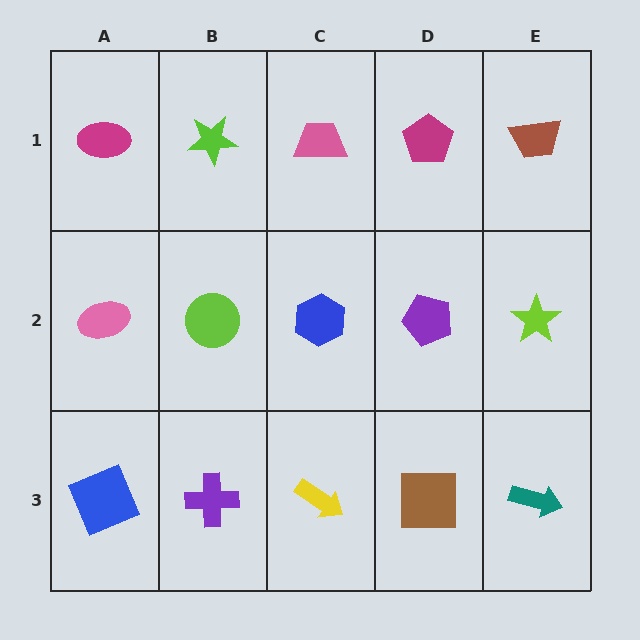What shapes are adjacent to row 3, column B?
A lime circle (row 2, column B), a blue square (row 3, column A), a yellow arrow (row 3, column C).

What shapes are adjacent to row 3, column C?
A blue hexagon (row 2, column C), a purple cross (row 3, column B), a brown square (row 3, column D).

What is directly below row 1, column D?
A purple pentagon.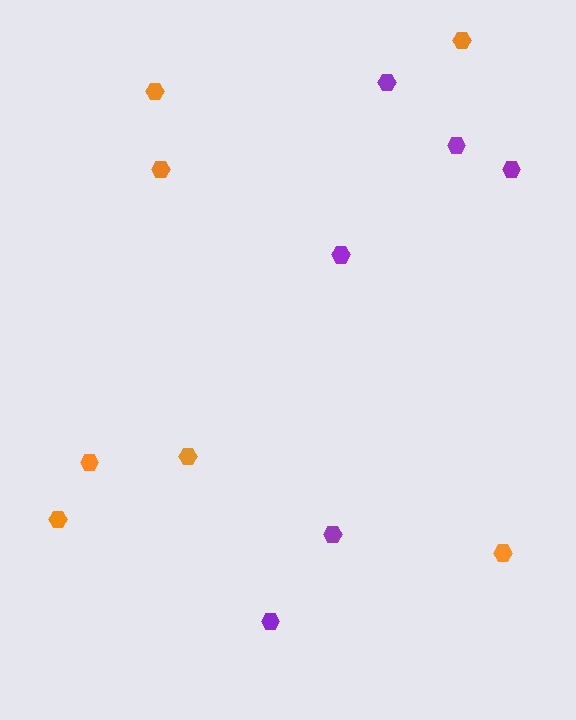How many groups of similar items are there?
There are 2 groups: one group of orange hexagons (7) and one group of purple hexagons (6).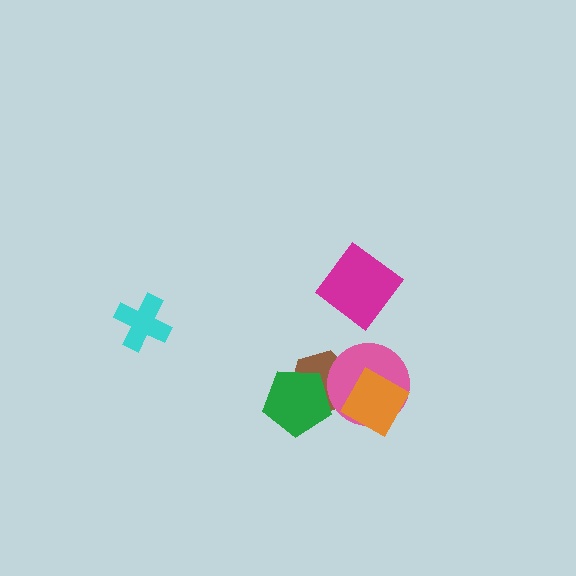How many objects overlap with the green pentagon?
1 object overlaps with the green pentagon.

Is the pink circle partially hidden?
Yes, it is partially covered by another shape.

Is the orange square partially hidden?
No, no other shape covers it.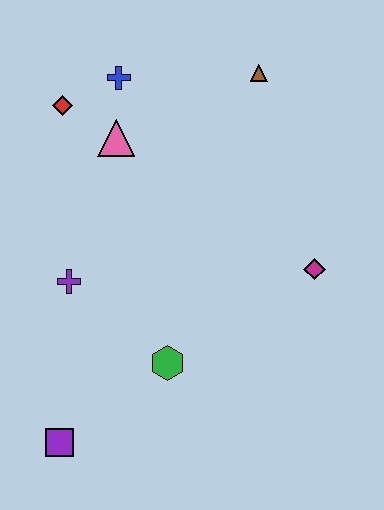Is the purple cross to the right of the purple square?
Yes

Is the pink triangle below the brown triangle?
Yes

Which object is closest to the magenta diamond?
The green hexagon is closest to the magenta diamond.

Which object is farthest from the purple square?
The brown triangle is farthest from the purple square.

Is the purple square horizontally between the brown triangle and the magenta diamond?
No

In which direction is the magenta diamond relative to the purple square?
The magenta diamond is to the right of the purple square.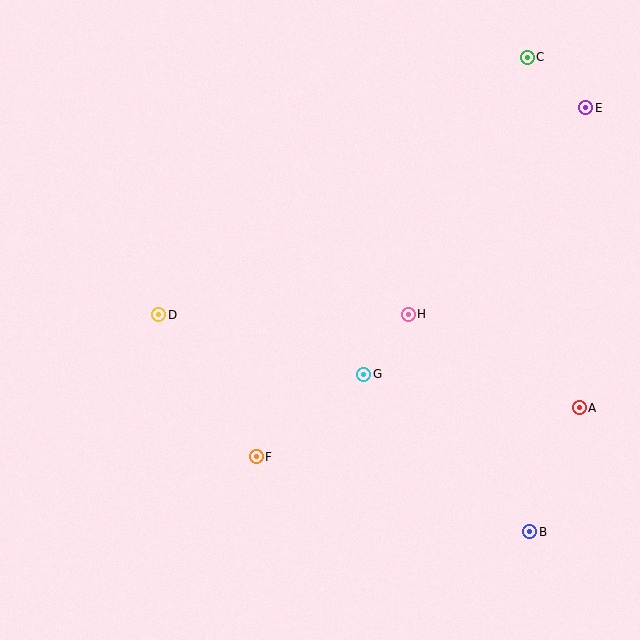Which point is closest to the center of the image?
Point G at (364, 374) is closest to the center.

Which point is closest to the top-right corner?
Point E is closest to the top-right corner.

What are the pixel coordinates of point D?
Point D is at (159, 315).